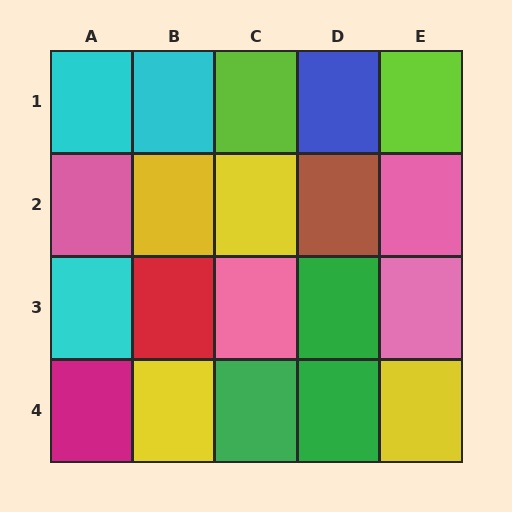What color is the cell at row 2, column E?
Pink.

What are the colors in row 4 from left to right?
Magenta, yellow, green, green, yellow.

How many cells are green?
3 cells are green.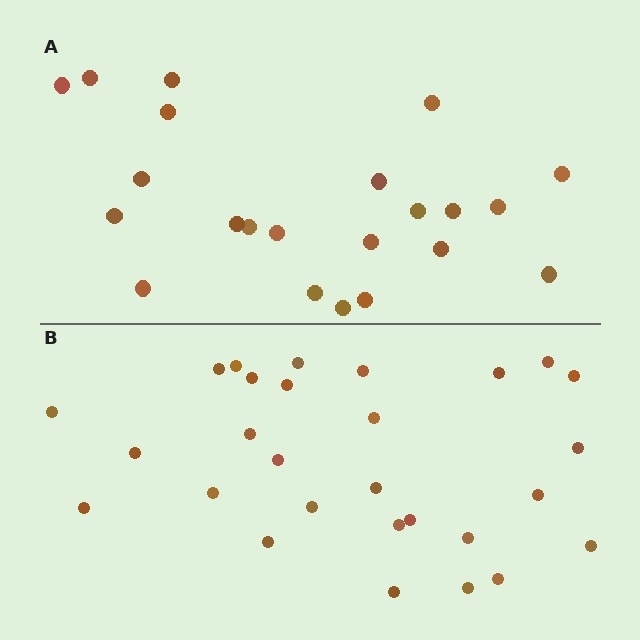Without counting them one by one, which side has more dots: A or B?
Region B (the bottom region) has more dots.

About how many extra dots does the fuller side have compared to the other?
Region B has about 6 more dots than region A.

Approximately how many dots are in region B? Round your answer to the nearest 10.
About 30 dots. (The exact count is 28, which rounds to 30.)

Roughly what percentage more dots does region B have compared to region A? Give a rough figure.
About 25% more.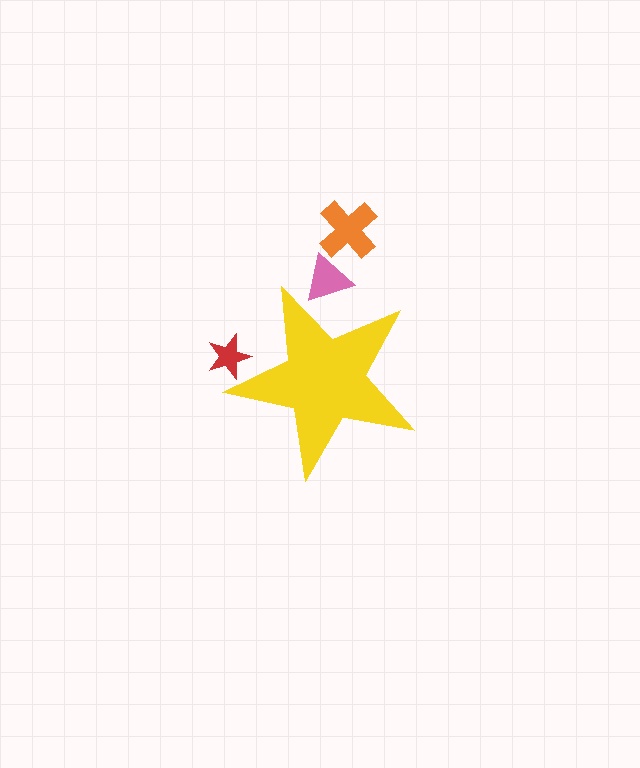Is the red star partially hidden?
Yes, the red star is partially hidden behind the yellow star.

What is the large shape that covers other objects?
A yellow star.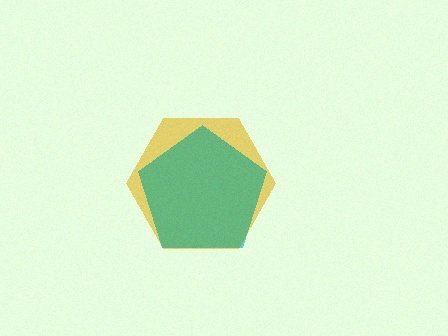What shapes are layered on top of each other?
The layered shapes are: a yellow hexagon, a teal pentagon.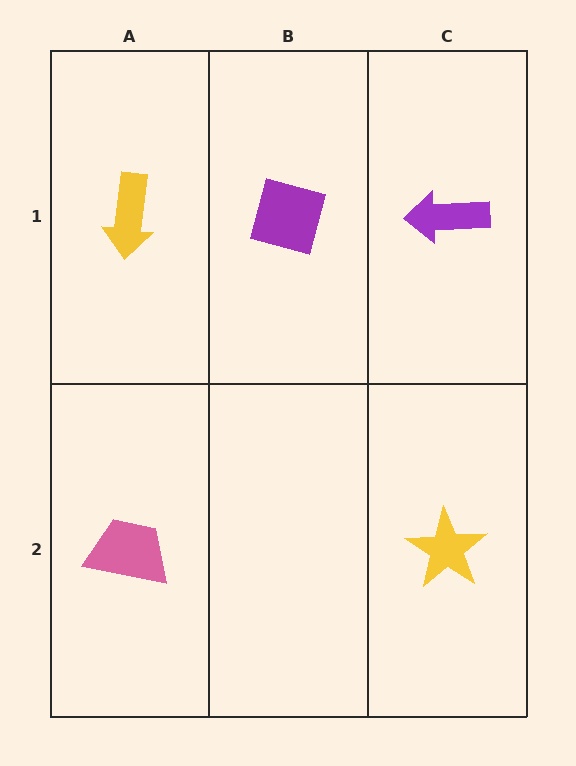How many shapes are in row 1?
3 shapes.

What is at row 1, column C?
A purple arrow.